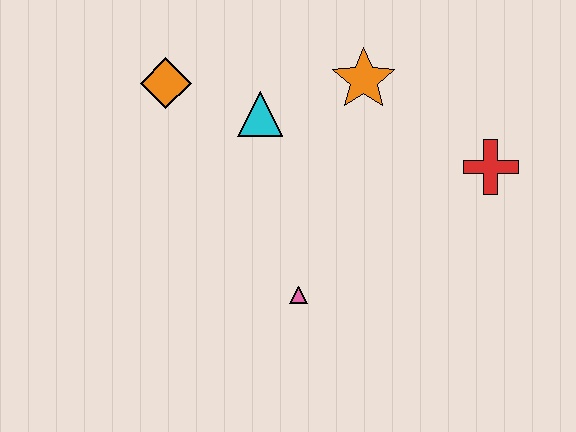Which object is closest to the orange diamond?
The cyan triangle is closest to the orange diamond.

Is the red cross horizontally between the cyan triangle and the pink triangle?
No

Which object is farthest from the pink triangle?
The orange diamond is farthest from the pink triangle.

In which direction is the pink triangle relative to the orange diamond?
The pink triangle is below the orange diamond.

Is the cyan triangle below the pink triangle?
No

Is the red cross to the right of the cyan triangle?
Yes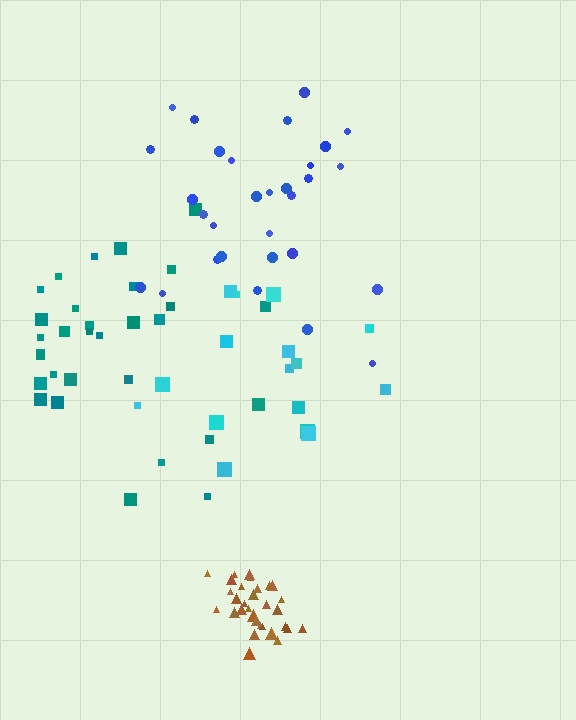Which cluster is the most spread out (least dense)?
Cyan.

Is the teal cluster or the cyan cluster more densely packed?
Teal.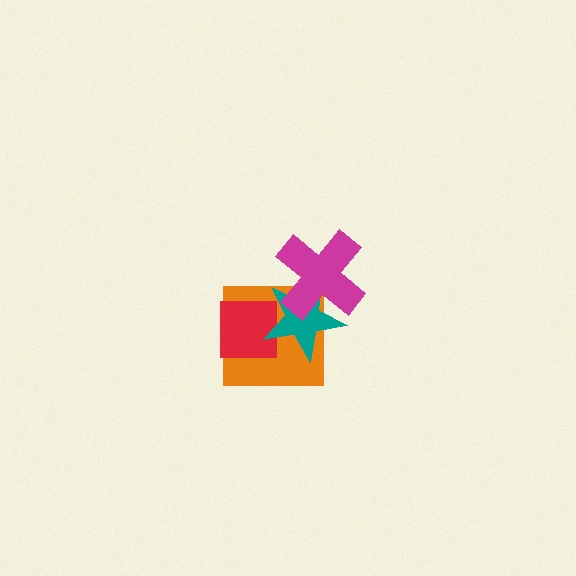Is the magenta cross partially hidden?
No, no other shape covers it.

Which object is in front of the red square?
The teal star is in front of the red square.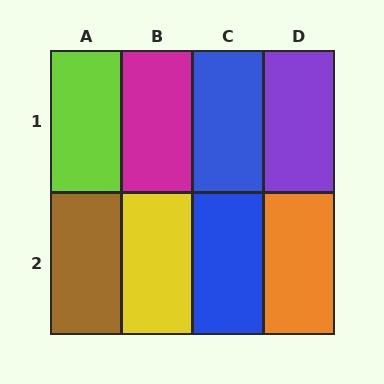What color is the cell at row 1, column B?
Magenta.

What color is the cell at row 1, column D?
Purple.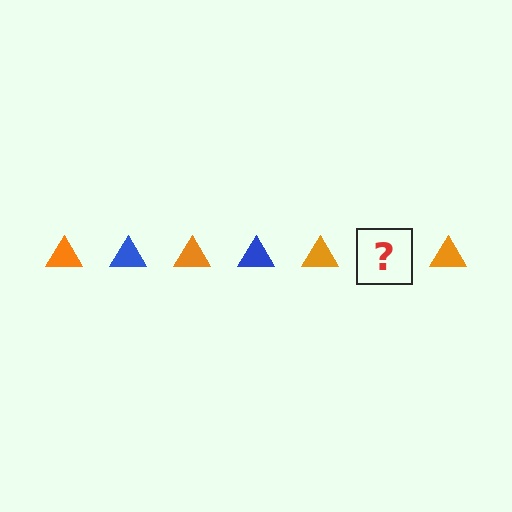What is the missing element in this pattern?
The missing element is a blue triangle.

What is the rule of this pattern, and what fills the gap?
The rule is that the pattern cycles through orange, blue triangles. The gap should be filled with a blue triangle.